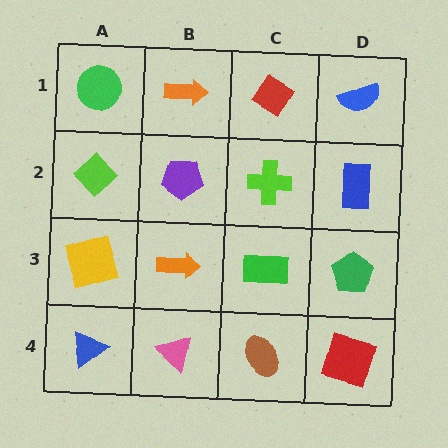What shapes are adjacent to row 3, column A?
A lime diamond (row 2, column A), a blue triangle (row 4, column A), an orange arrow (row 3, column B).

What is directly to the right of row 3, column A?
An orange arrow.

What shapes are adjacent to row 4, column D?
A green pentagon (row 3, column D), a brown ellipse (row 4, column C).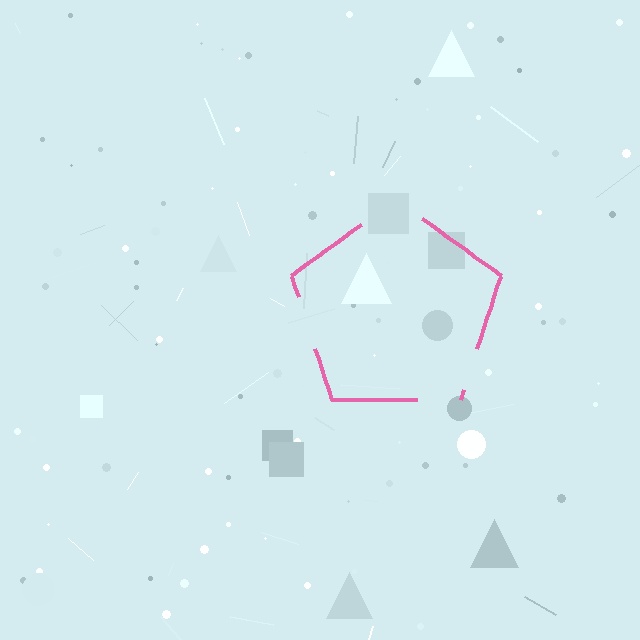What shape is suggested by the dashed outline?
The dashed outline suggests a pentagon.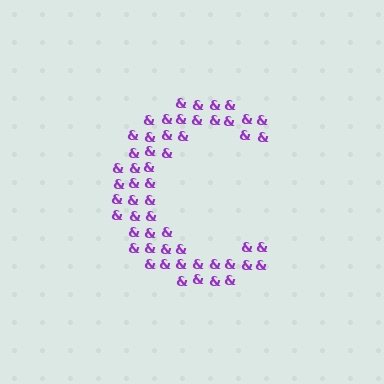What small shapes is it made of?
It is made of small ampersands.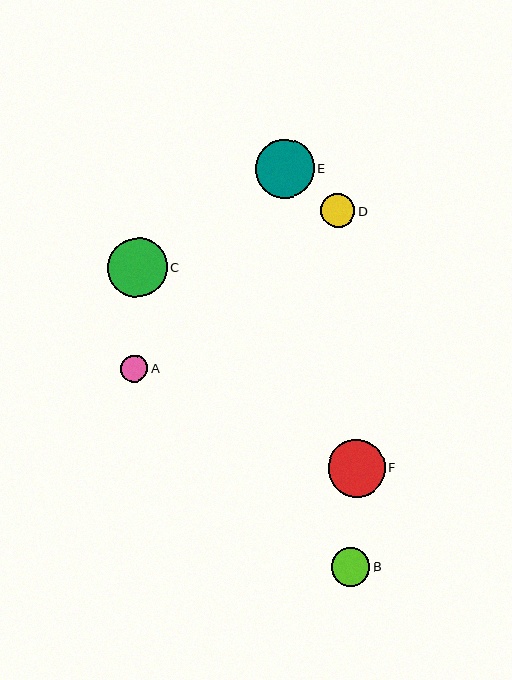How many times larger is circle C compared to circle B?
Circle C is approximately 1.5 times the size of circle B.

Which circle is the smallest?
Circle A is the smallest with a size of approximately 27 pixels.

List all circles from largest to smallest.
From largest to smallest: C, E, F, B, D, A.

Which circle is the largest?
Circle C is the largest with a size of approximately 59 pixels.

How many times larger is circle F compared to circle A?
Circle F is approximately 2.1 times the size of circle A.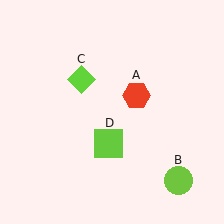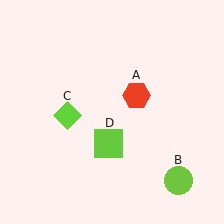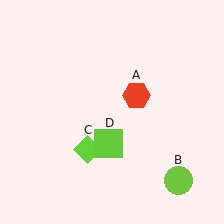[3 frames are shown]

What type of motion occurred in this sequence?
The lime diamond (object C) rotated counterclockwise around the center of the scene.